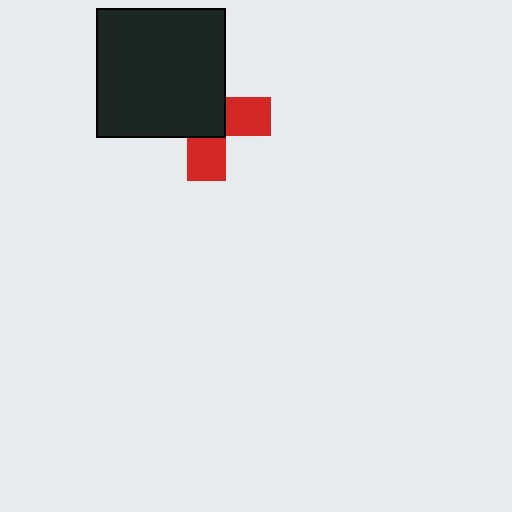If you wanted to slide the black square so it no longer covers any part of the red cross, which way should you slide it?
Slide it toward the upper-left — that is the most direct way to separate the two shapes.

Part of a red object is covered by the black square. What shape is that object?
It is a cross.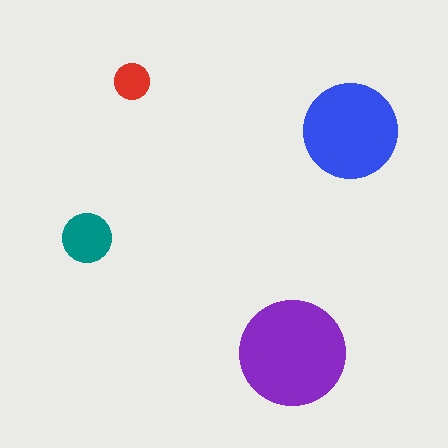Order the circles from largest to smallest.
the purple one, the blue one, the teal one, the red one.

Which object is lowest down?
The purple circle is bottommost.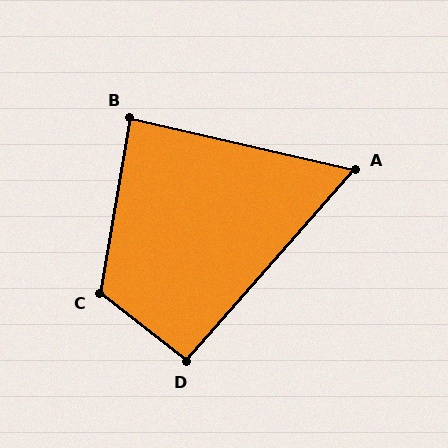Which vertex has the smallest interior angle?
A, at approximately 61 degrees.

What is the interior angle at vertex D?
Approximately 93 degrees (approximately right).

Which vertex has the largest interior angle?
C, at approximately 119 degrees.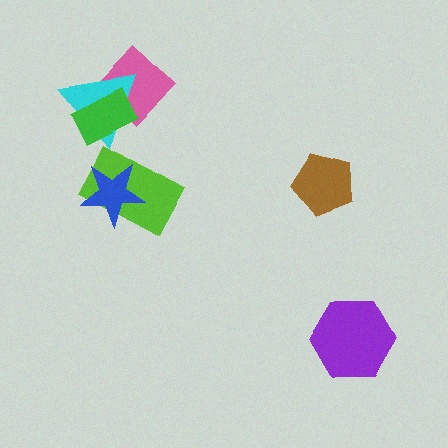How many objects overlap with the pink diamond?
2 objects overlap with the pink diamond.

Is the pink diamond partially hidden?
Yes, it is partially covered by another shape.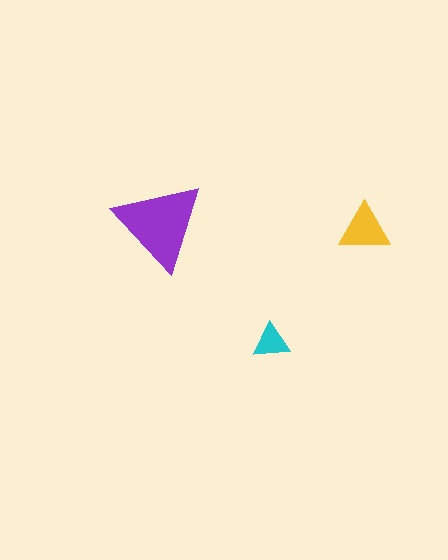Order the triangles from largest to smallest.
the purple one, the yellow one, the cyan one.